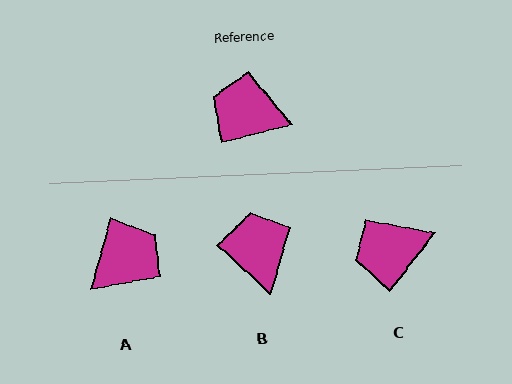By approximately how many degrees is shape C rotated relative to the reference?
Approximately 39 degrees counter-clockwise.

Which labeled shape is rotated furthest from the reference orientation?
A, about 119 degrees away.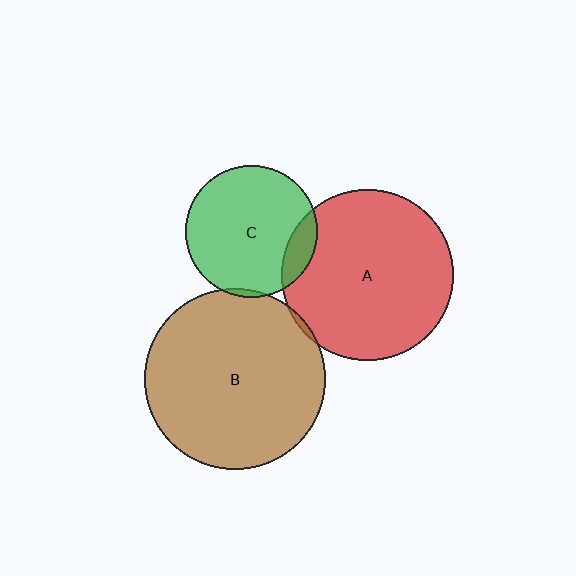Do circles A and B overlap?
Yes.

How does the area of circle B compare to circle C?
Approximately 1.9 times.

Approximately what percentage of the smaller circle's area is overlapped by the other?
Approximately 5%.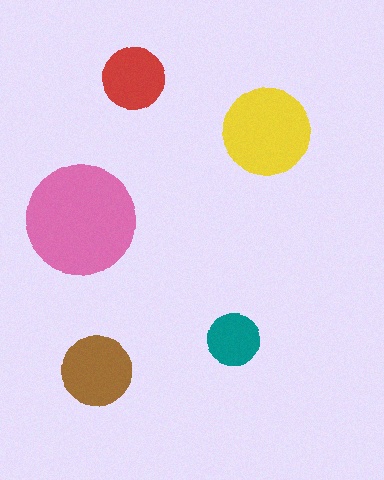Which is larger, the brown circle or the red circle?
The brown one.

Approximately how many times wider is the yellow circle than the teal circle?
About 1.5 times wider.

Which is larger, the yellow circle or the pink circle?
The pink one.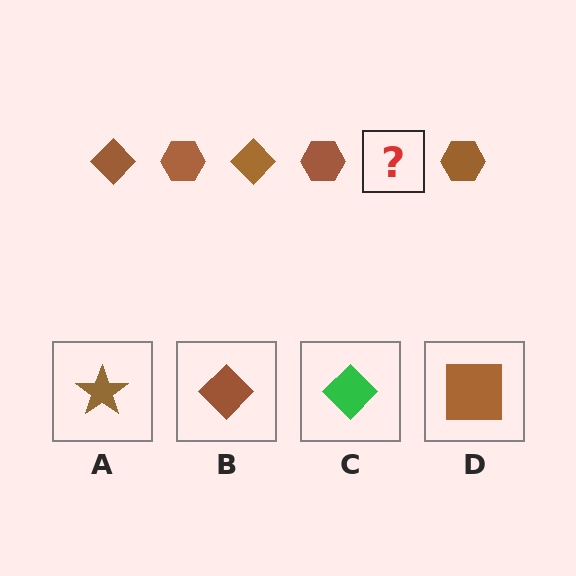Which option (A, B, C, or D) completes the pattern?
B.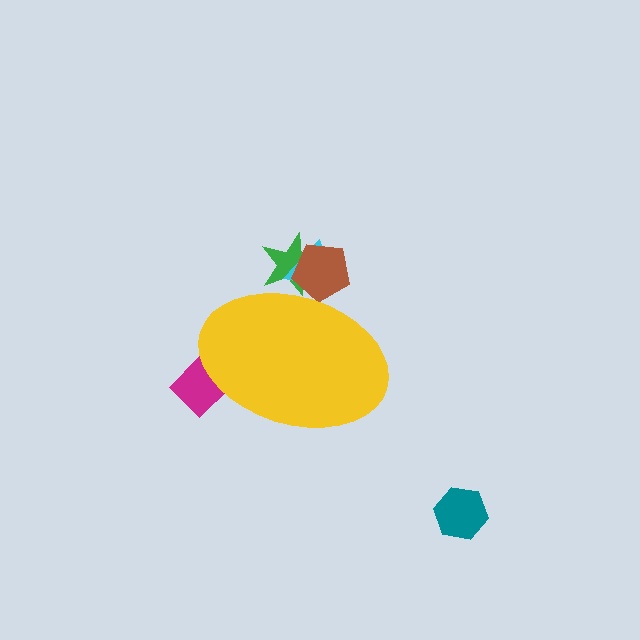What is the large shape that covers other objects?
A yellow ellipse.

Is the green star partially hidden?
Yes, the green star is partially hidden behind the yellow ellipse.